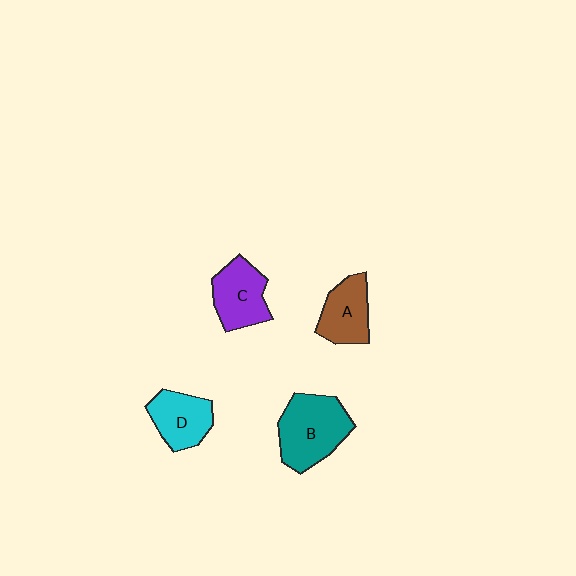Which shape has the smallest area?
Shape A (brown).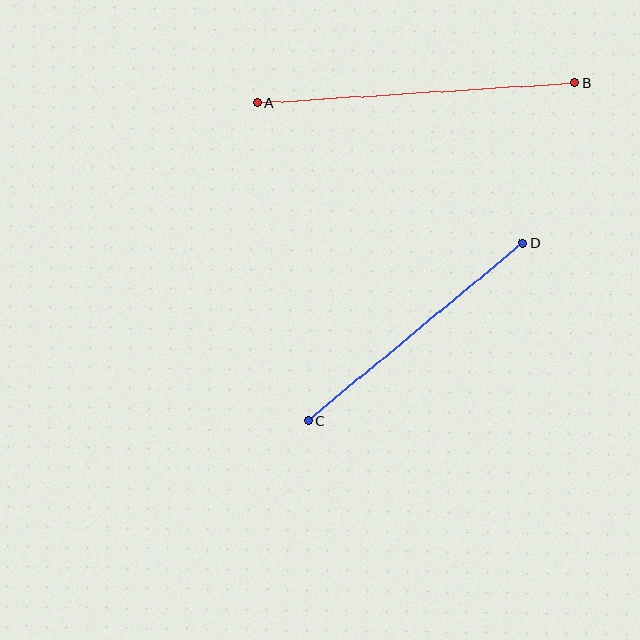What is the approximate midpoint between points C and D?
The midpoint is at approximately (415, 332) pixels.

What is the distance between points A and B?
The distance is approximately 319 pixels.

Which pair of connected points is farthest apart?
Points A and B are farthest apart.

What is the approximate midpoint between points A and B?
The midpoint is at approximately (416, 93) pixels.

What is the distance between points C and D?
The distance is approximately 279 pixels.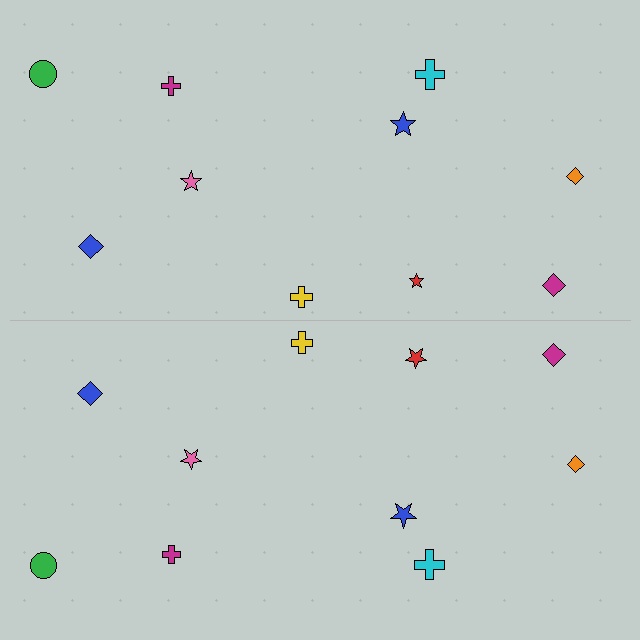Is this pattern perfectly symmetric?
No, the pattern is not perfectly symmetric. The red star on the bottom side has a different size than its mirror counterpart.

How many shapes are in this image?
There are 20 shapes in this image.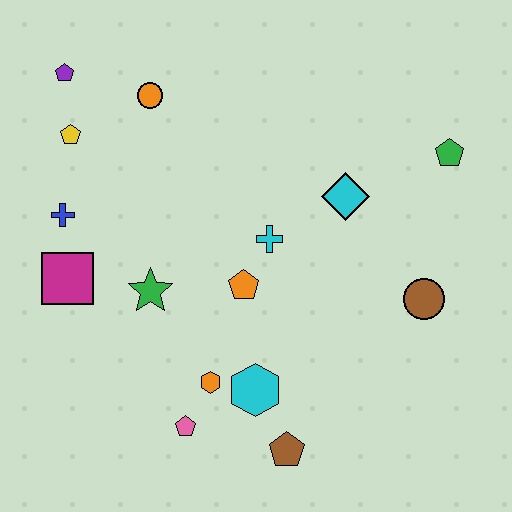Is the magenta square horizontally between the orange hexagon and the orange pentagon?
No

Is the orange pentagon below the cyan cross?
Yes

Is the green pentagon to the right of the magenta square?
Yes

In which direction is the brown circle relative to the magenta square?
The brown circle is to the right of the magenta square.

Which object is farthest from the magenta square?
The green pentagon is farthest from the magenta square.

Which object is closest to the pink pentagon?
The orange hexagon is closest to the pink pentagon.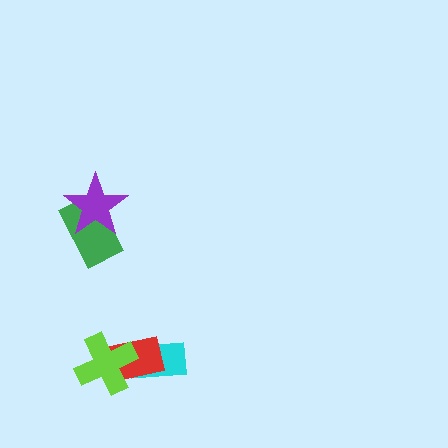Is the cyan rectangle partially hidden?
Yes, it is partially covered by another shape.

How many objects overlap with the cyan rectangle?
2 objects overlap with the cyan rectangle.